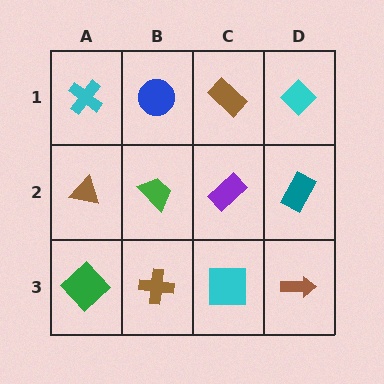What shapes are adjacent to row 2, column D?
A cyan diamond (row 1, column D), a brown arrow (row 3, column D), a purple rectangle (row 2, column C).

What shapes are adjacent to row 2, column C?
A brown rectangle (row 1, column C), a cyan square (row 3, column C), a green trapezoid (row 2, column B), a teal rectangle (row 2, column D).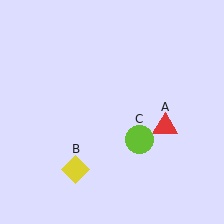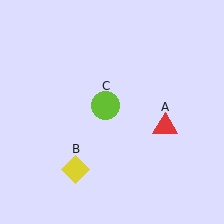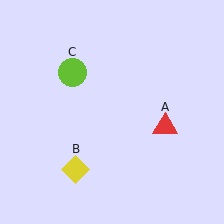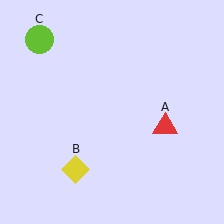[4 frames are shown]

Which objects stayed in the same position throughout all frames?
Red triangle (object A) and yellow diamond (object B) remained stationary.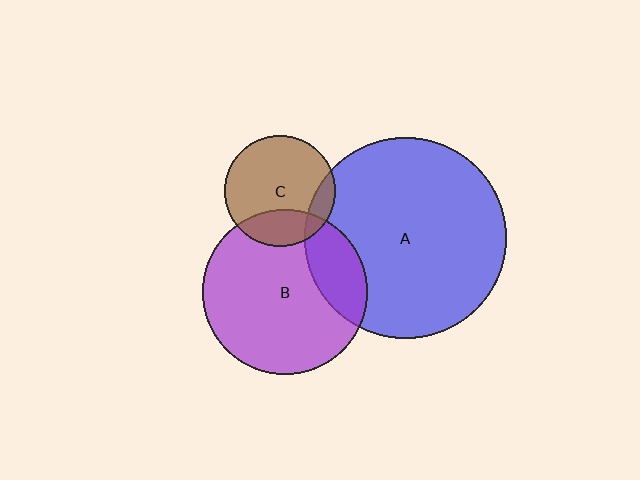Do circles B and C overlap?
Yes.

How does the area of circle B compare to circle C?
Approximately 2.2 times.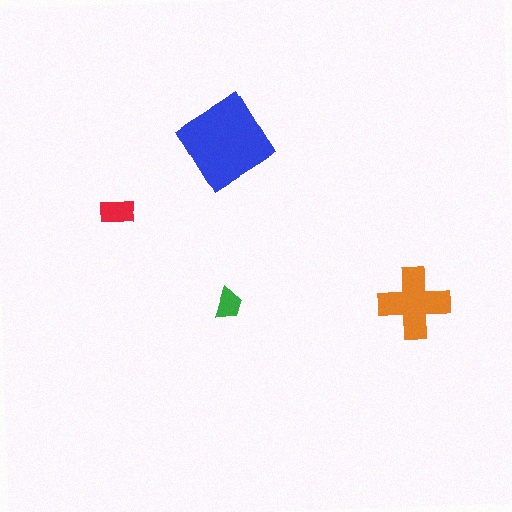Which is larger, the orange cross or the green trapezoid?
The orange cross.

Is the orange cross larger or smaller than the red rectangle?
Larger.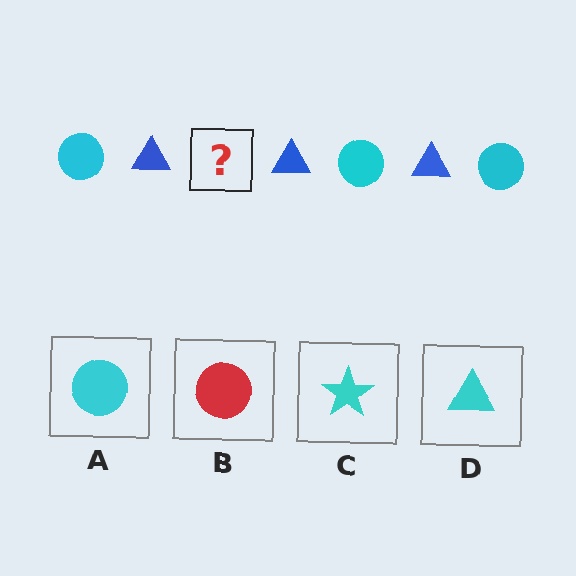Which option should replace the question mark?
Option A.